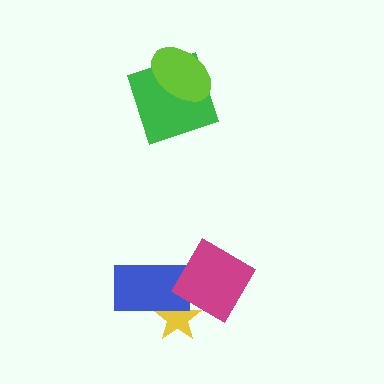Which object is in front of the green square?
The lime ellipse is in front of the green square.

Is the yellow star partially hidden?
Yes, it is partially covered by another shape.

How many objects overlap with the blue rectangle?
2 objects overlap with the blue rectangle.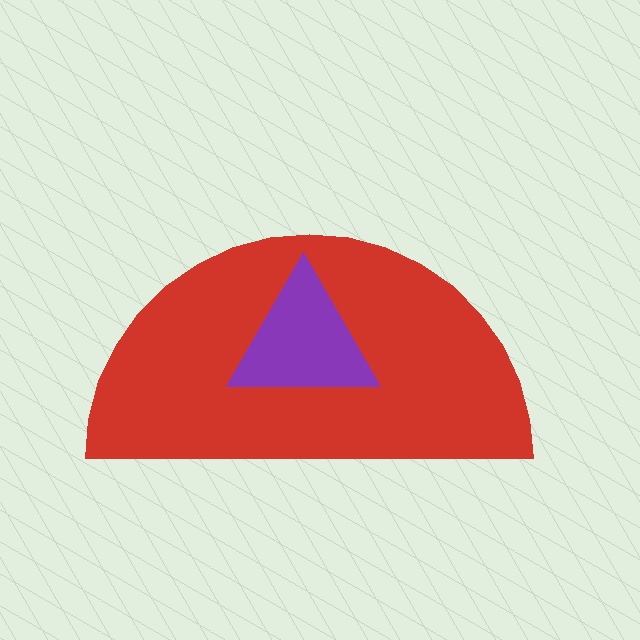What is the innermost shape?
The purple triangle.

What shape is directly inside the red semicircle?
The purple triangle.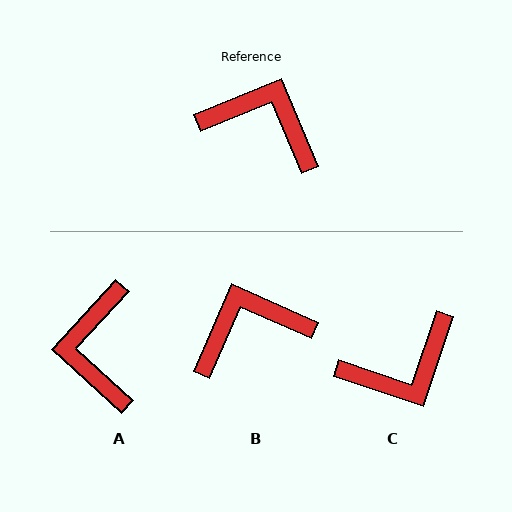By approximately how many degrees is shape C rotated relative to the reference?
Approximately 131 degrees clockwise.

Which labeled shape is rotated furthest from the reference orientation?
C, about 131 degrees away.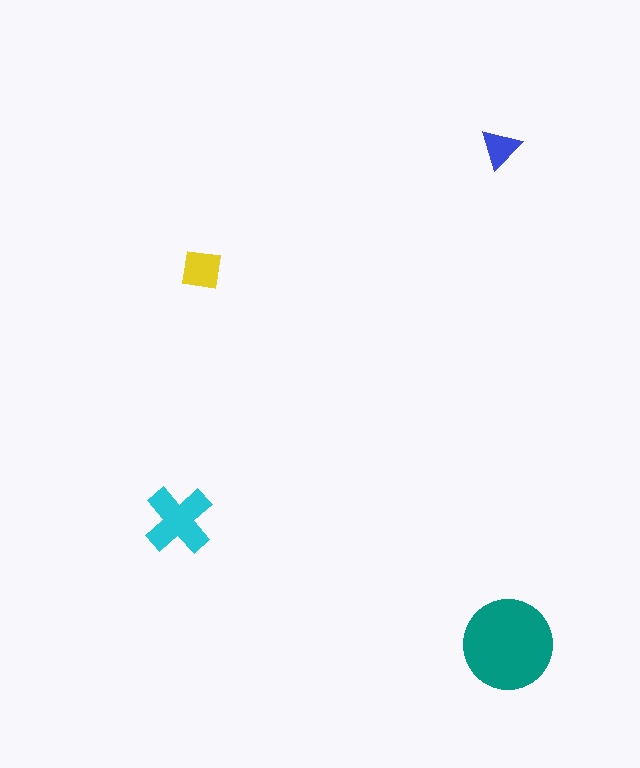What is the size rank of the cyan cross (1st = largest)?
2nd.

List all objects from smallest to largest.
The blue triangle, the yellow square, the cyan cross, the teal circle.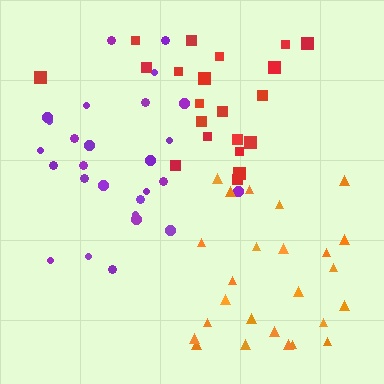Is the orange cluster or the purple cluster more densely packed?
Purple.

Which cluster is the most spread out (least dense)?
Red.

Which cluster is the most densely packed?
Purple.